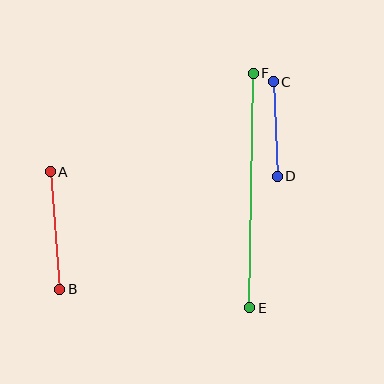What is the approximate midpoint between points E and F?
The midpoint is at approximately (251, 191) pixels.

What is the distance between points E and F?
The distance is approximately 235 pixels.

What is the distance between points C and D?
The distance is approximately 95 pixels.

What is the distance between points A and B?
The distance is approximately 118 pixels.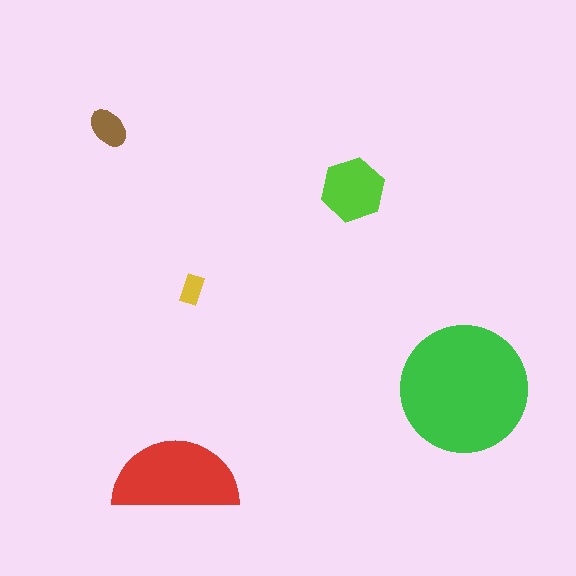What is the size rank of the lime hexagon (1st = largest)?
3rd.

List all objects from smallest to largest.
The yellow rectangle, the brown ellipse, the lime hexagon, the red semicircle, the green circle.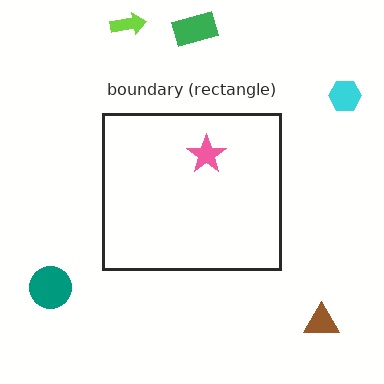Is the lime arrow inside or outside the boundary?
Outside.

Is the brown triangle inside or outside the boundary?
Outside.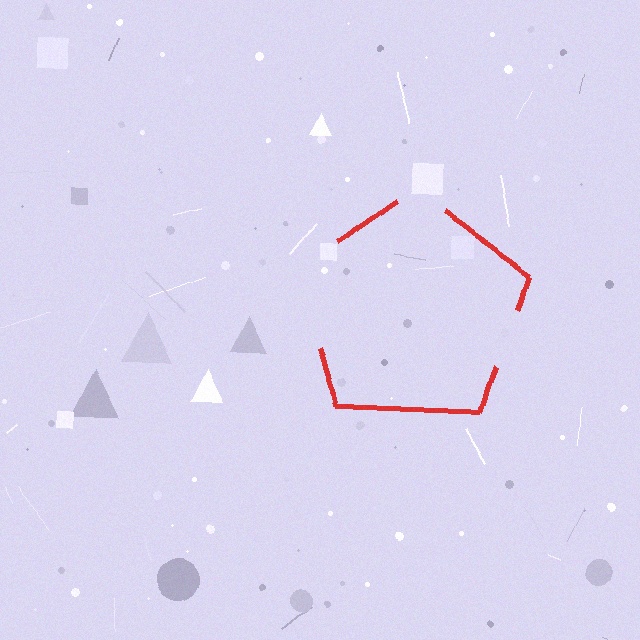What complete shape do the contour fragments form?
The contour fragments form a pentagon.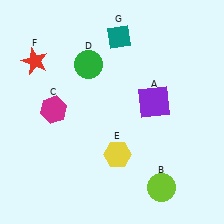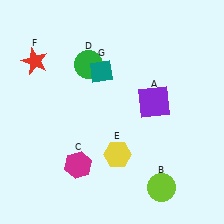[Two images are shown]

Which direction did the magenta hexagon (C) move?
The magenta hexagon (C) moved down.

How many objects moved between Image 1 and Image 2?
2 objects moved between the two images.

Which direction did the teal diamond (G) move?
The teal diamond (G) moved down.